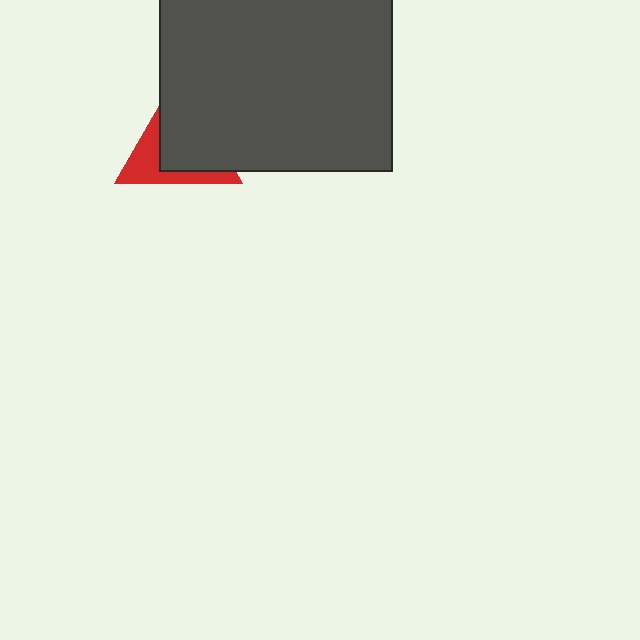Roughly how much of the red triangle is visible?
A small part of it is visible (roughly 38%).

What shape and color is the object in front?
The object in front is a dark gray square.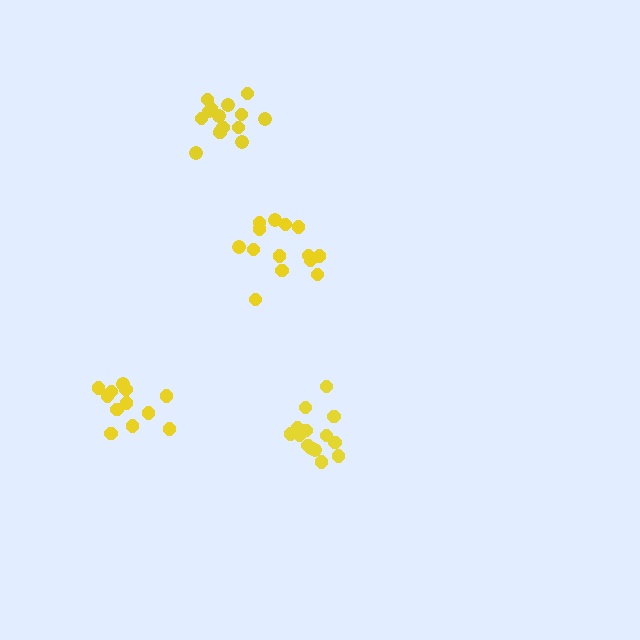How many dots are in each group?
Group 1: 15 dots, Group 2: 15 dots, Group 3: 12 dots, Group 4: 14 dots (56 total).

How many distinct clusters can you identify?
There are 4 distinct clusters.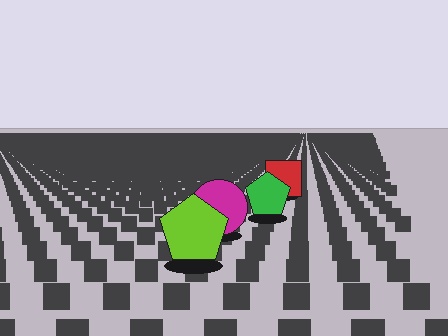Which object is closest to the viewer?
The lime pentagon is closest. The texture marks near it are larger and more spread out.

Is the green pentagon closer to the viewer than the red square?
Yes. The green pentagon is closer — you can tell from the texture gradient: the ground texture is coarser near it.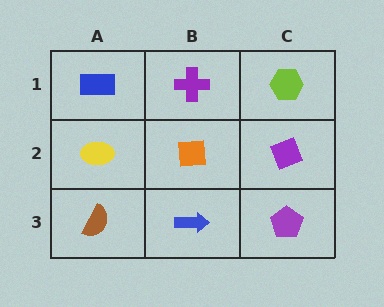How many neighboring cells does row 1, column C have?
2.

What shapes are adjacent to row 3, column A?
A yellow ellipse (row 2, column A), a blue arrow (row 3, column B).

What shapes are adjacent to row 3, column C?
A purple diamond (row 2, column C), a blue arrow (row 3, column B).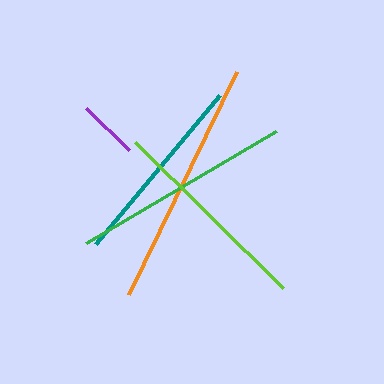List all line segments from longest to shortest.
From longest to shortest: orange, green, lime, teal, purple.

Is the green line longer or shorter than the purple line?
The green line is longer than the purple line.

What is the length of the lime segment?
The lime segment is approximately 209 pixels long.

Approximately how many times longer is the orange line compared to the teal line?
The orange line is approximately 1.3 times the length of the teal line.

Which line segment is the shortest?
The purple line is the shortest at approximately 60 pixels.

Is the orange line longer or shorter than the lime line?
The orange line is longer than the lime line.